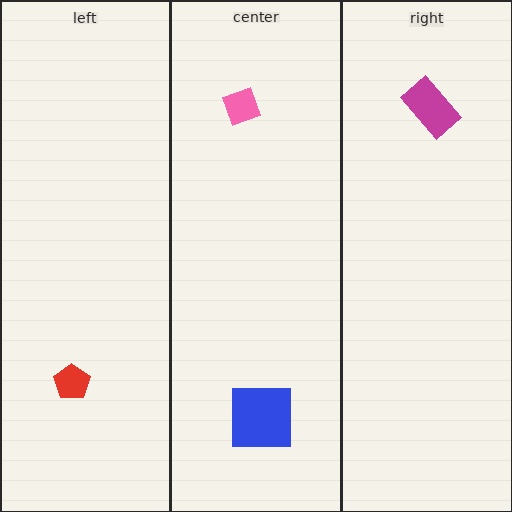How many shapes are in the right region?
1.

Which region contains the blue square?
The center region.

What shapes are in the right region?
The magenta rectangle.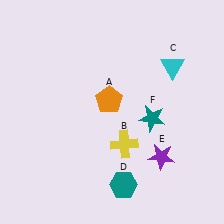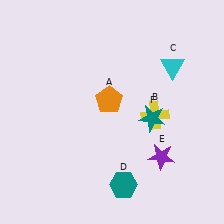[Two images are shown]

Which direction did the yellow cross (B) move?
The yellow cross (B) moved right.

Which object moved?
The yellow cross (B) moved right.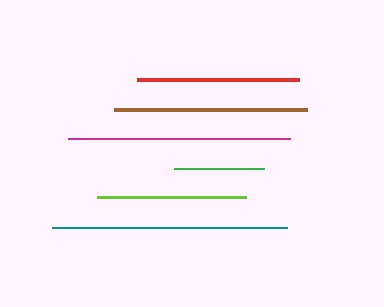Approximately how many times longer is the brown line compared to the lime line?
The brown line is approximately 1.3 times the length of the lime line.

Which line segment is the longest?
The teal line is the longest at approximately 235 pixels.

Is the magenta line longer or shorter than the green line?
The magenta line is longer than the green line.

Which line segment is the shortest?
The green line is the shortest at approximately 89 pixels.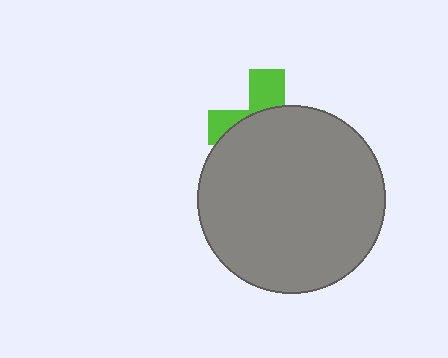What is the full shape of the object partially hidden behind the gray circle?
The partially hidden object is a lime cross.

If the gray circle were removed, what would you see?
You would see the complete lime cross.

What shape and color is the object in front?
The object in front is a gray circle.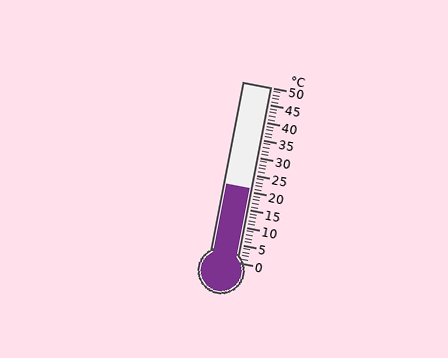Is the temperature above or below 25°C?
The temperature is below 25°C.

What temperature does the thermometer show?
The thermometer shows approximately 21°C.